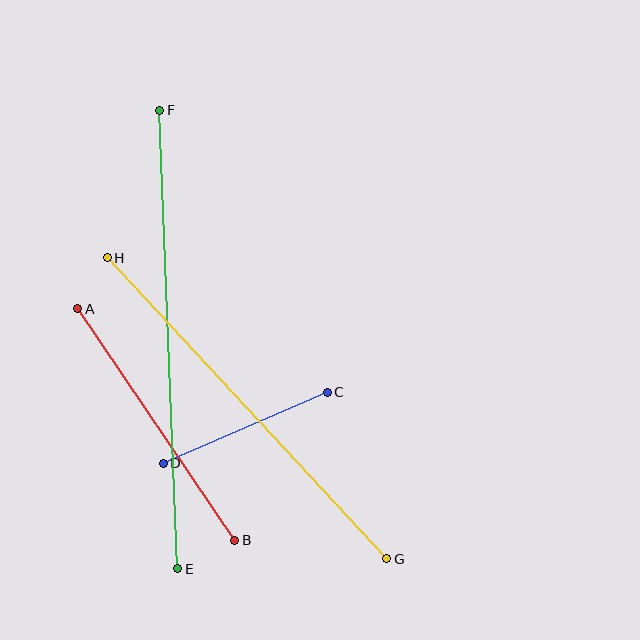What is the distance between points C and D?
The distance is approximately 179 pixels.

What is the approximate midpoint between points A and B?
The midpoint is at approximately (156, 425) pixels.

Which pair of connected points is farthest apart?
Points E and F are farthest apart.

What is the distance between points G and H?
The distance is approximately 411 pixels.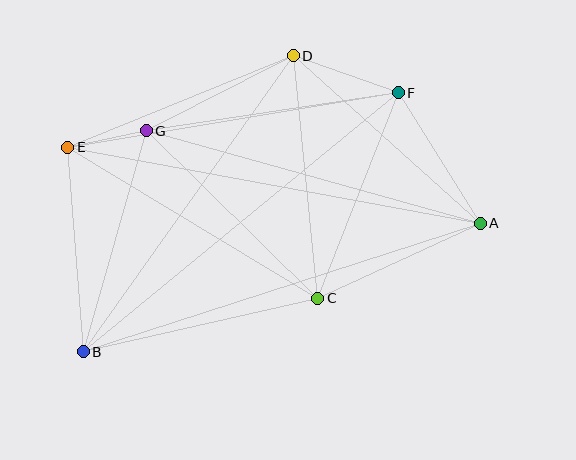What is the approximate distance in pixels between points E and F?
The distance between E and F is approximately 335 pixels.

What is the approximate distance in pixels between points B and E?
The distance between B and E is approximately 205 pixels.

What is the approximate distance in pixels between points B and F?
The distance between B and F is approximately 408 pixels.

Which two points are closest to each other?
Points E and G are closest to each other.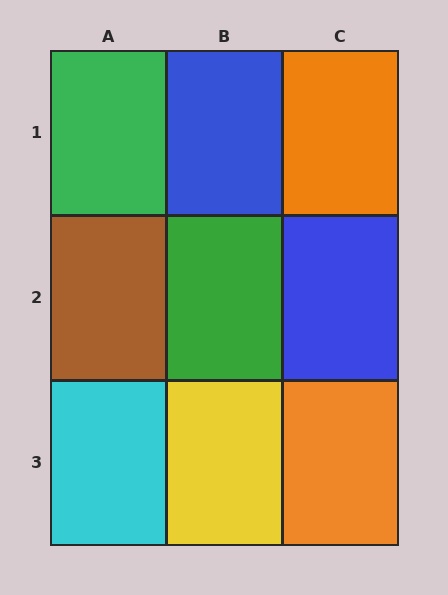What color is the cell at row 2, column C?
Blue.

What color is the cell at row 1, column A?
Green.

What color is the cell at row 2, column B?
Green.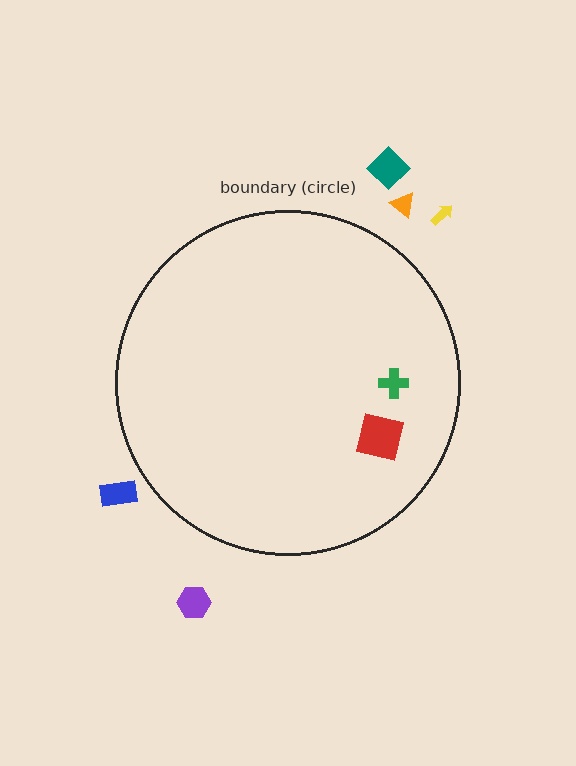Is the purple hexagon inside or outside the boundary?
Outside.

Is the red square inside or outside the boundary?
Inside.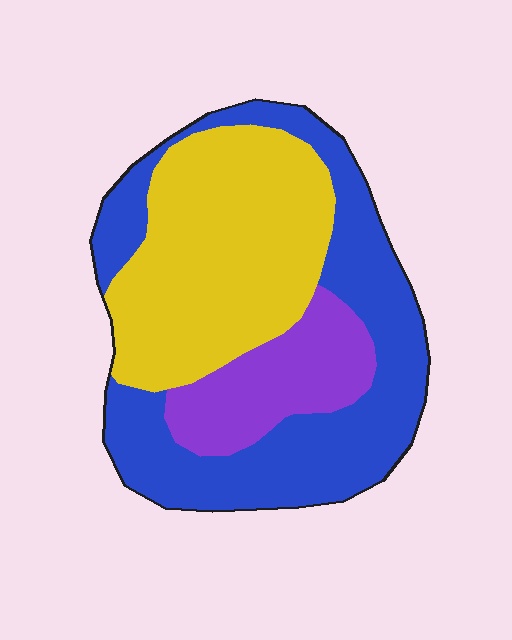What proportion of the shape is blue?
Blue takes up between a third and a half of the shape.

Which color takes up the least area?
Purple, at roughly 15%.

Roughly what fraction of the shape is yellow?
Yellow covers 40% of the shape.